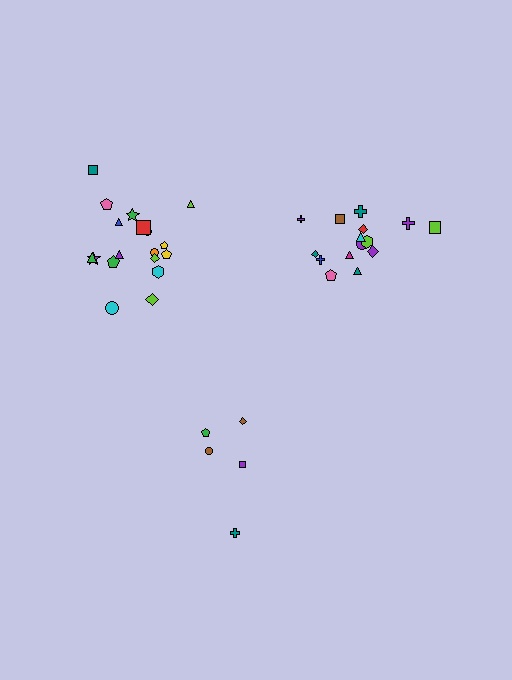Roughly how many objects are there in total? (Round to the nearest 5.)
Roughly 40 objects in total.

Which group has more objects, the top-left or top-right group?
The top-left group.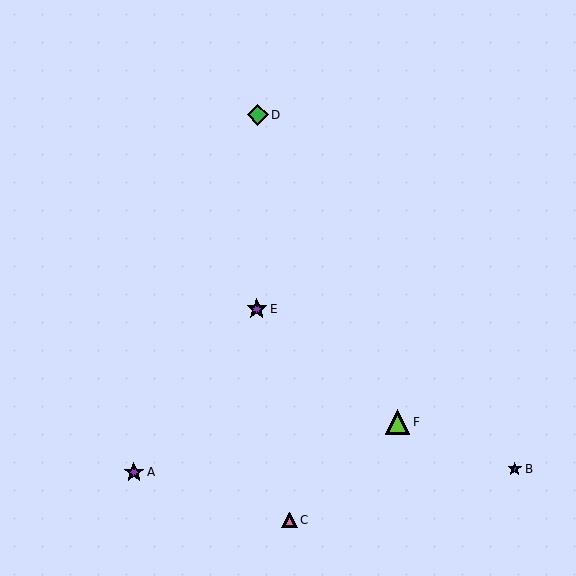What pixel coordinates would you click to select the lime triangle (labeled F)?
Click at (397, 422) to select the lime triangle F.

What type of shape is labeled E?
Shape E is a purple star.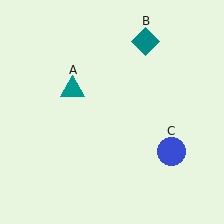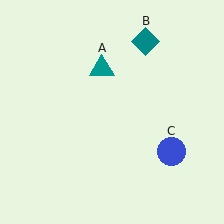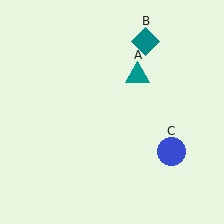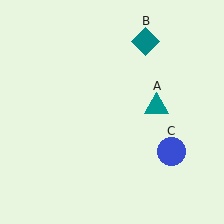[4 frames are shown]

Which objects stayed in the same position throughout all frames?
Teal diamond (object B) and blue circle (object C) remained stationary.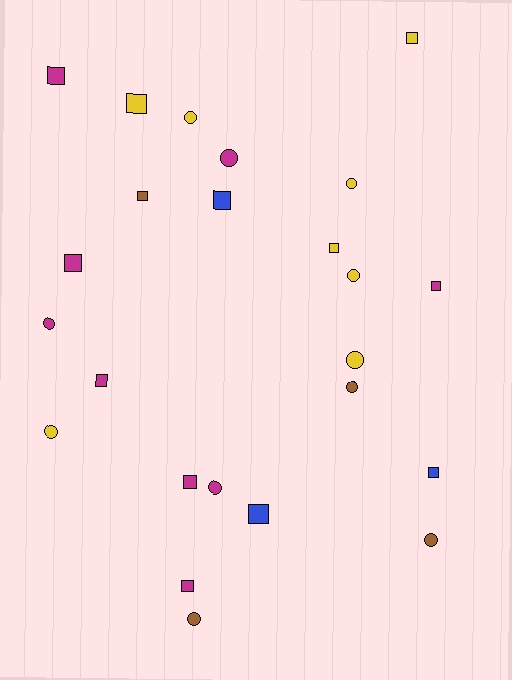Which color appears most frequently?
Magenta, with 9 objects.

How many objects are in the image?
There are 24 objects.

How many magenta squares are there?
There are 6 magenta squares.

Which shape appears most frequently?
Square, with 13 objects.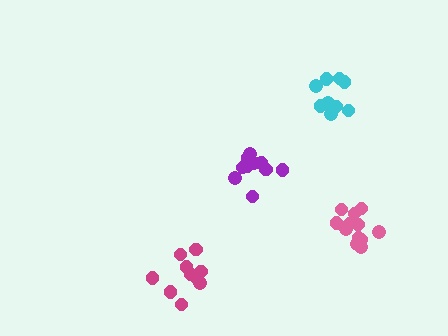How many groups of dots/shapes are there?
There are 4 groups.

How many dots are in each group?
Group 1: 9 dots, Group 2: 10 dots, Group 3: 12 dots, Group 4: 10 dots (41 total).